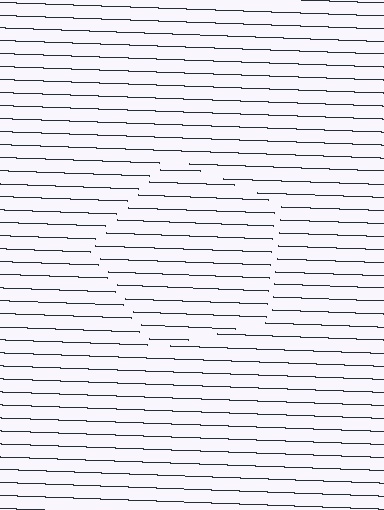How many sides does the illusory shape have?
5 sides — the line-ends trace a pentagon.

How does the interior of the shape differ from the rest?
The interior of the shape contains the same grating, shifted by half a period — the contour is defined by the phase discontinuity where line-ends from the inner and outer gratings abut.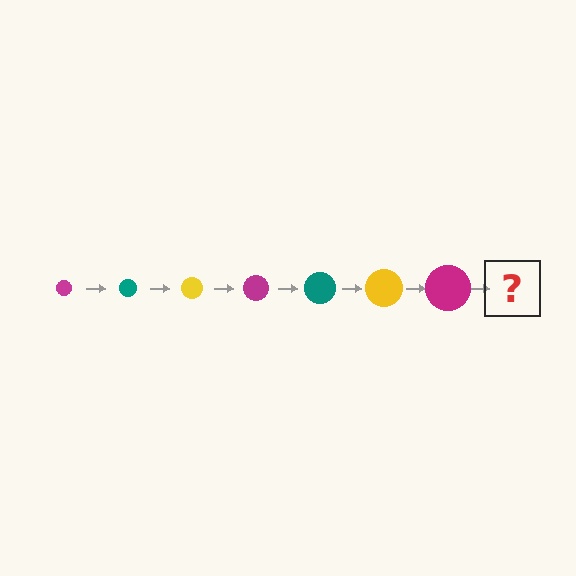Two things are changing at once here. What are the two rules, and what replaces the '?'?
The two rules are that the circle grows larger each step and the color cycles through magenta, teal, and yellow. The '?' should be a teal circle, larger than the previous one.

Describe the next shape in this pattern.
It should be a teal circle, larger than the previous one.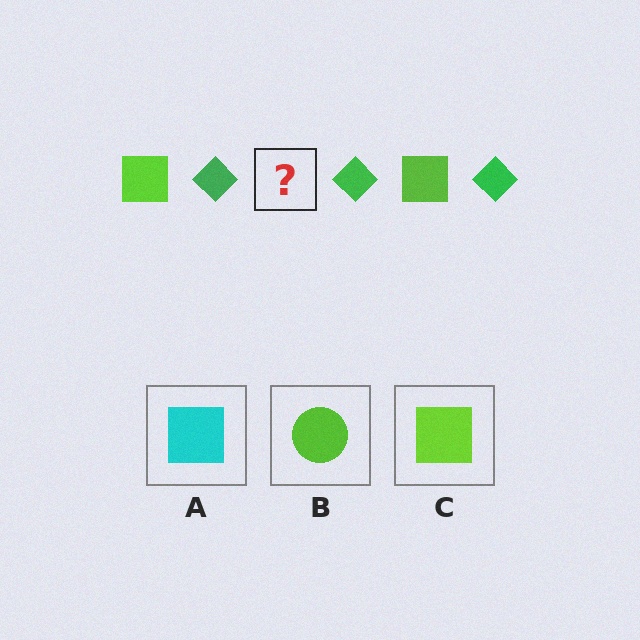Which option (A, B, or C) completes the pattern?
C.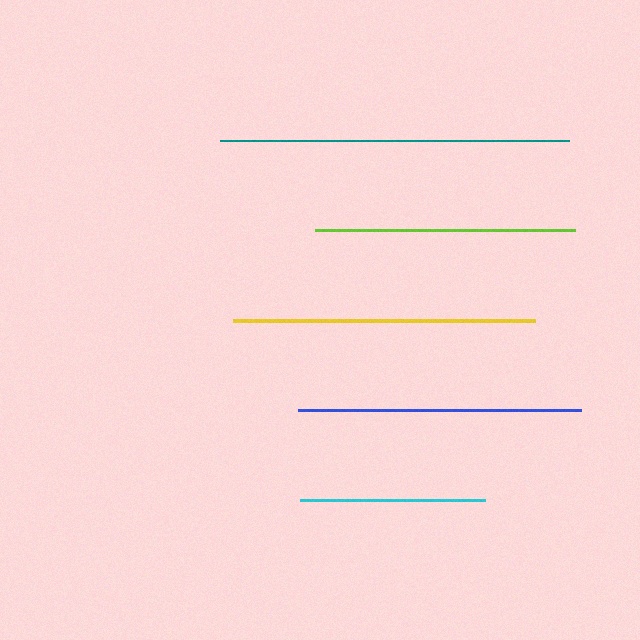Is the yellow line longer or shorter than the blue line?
The yellow line is longer than the blue line.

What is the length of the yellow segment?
The yellow segment is approximately 302 pixels long.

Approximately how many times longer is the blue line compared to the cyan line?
The blue line is approximately 1.5 times the length of the cyan line.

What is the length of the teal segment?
The teal segment is approximately 348 pixels long.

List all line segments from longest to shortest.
From longest to shortest: teal, yellow, blue, lime, cyan.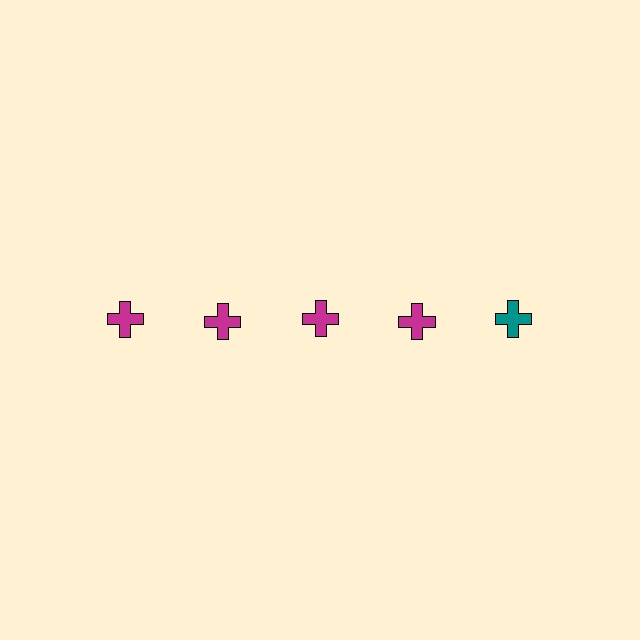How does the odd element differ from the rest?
It has a different color: teal instead of magenta.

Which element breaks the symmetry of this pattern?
The teal cross in the top row, rightmost column breaks the symmetry. All other shapes are magenta crosses.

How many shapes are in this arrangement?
There are 5 shapes arranged in a grid pattern.